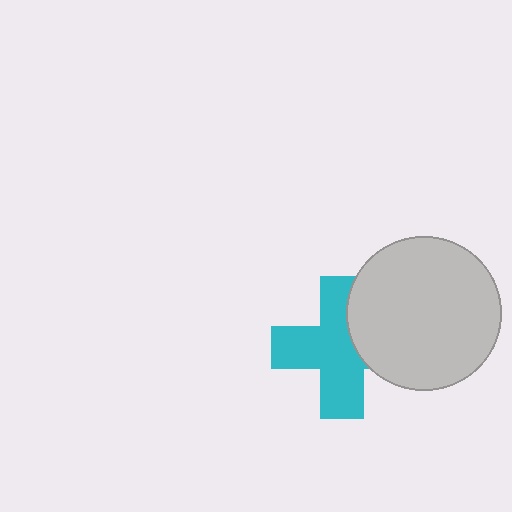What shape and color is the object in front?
The object in front is a light gray circle.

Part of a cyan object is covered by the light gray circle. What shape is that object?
It is a cross.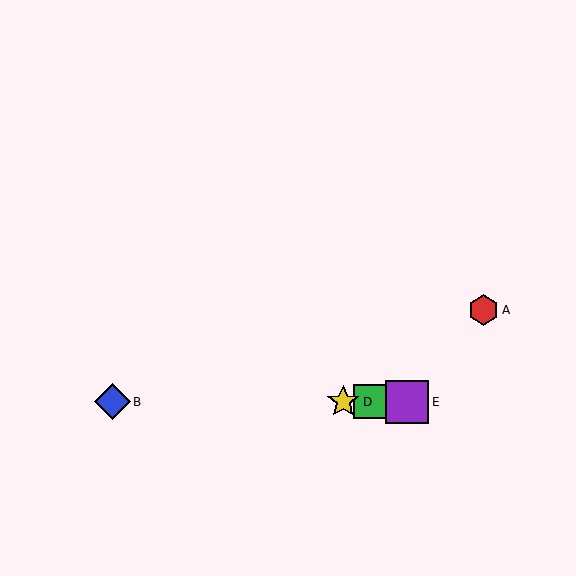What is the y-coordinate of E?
Object E is at y≈402.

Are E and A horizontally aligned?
No, E is at y≈402 and A is at y≈310.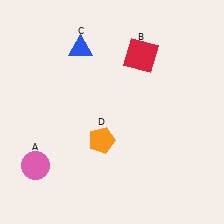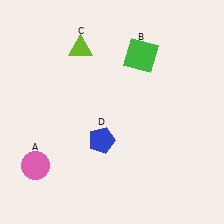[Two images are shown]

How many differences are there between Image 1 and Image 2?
There are 3 differences between the two images.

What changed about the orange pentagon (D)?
In Image 1, D is orange. In Image 2, it changed to blue.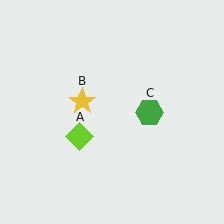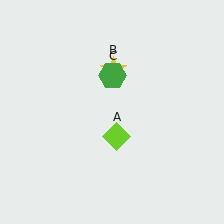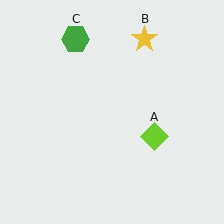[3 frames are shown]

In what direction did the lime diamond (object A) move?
The lime diamond (object A) moved right.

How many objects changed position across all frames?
3 objects changed position: lime diamond (object A), yellow star (object B), green hexagon (object C).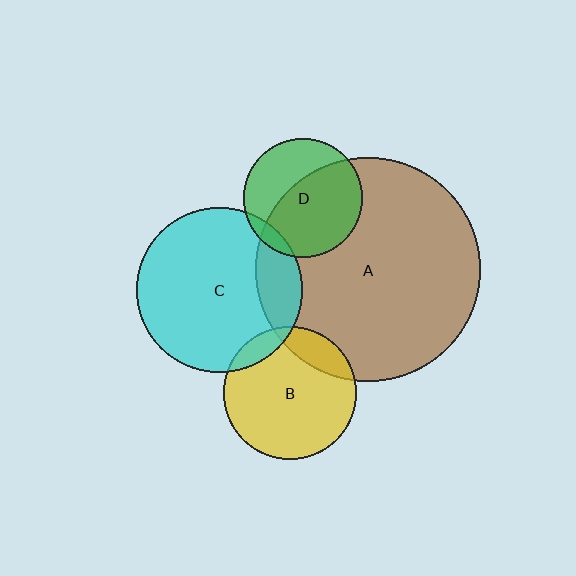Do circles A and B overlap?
Yes.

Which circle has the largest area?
Circle A (brown).